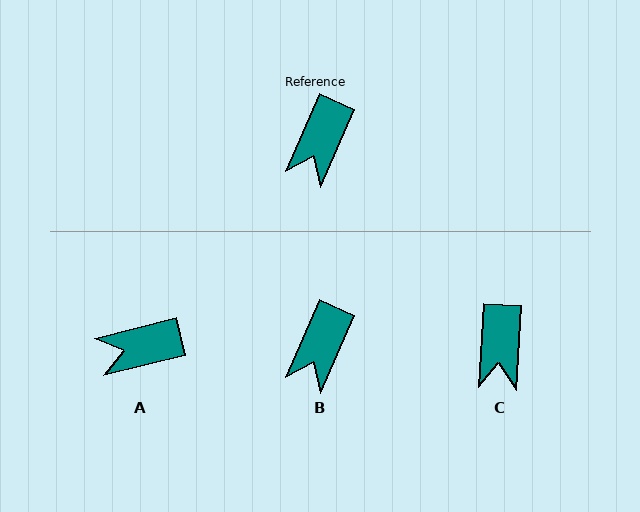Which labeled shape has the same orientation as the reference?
B.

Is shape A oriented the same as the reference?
No, it is off by about 52 degrees.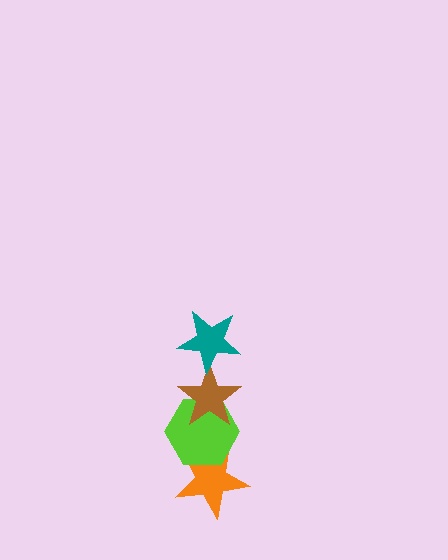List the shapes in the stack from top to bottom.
From top to bottom: the teal star, the brown star, the lime hexagon, the orange star.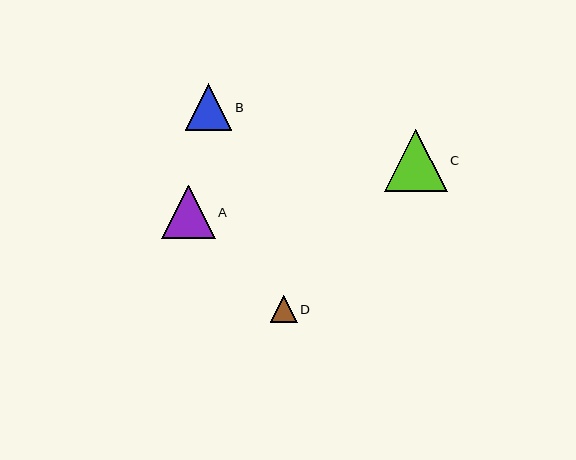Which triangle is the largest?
Triangle C is the largest with a size of approximately 63 pixels.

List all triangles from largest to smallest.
From largest to smallest: C, A, B, D.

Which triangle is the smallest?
Triangle D is the smallest with a size of approximately 27 pixels.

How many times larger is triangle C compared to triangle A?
Triangle C is approximately 1.2 times the size of triangle A.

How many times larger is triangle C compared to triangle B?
Triangle C is approximately 1.3 times the size of triangle B.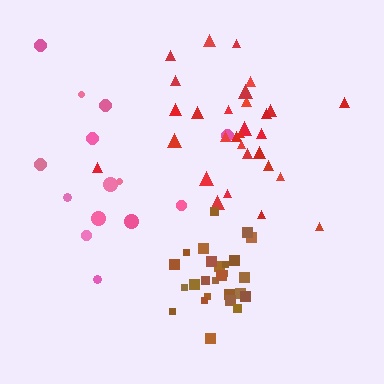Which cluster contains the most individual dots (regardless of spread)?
Red (30).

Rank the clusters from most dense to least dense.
brown, red, pink.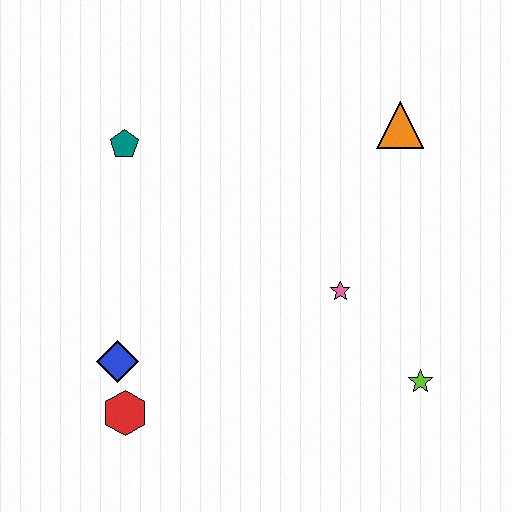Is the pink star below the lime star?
No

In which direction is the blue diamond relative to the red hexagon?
The blue diamond is above the red hexagon.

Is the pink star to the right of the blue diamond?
Yes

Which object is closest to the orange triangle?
The pink star is closest to the orange triangle.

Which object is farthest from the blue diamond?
The orange triangle is farthest from the blue diamond.